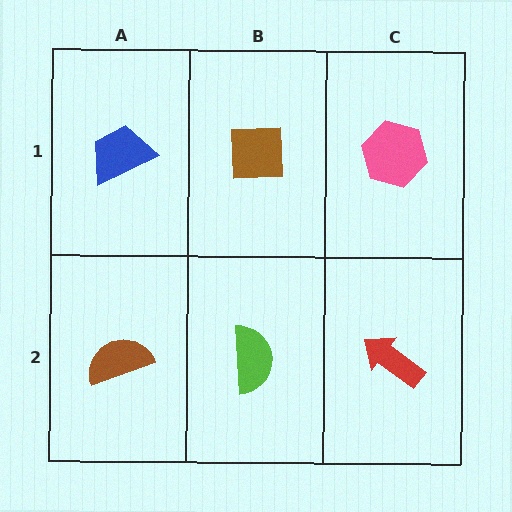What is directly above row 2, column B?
A brown square.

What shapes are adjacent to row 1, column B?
A lime semicircle (row 2, column B), a blue trapezoid (row 1, column A), a pink hexagon (row 1, column C).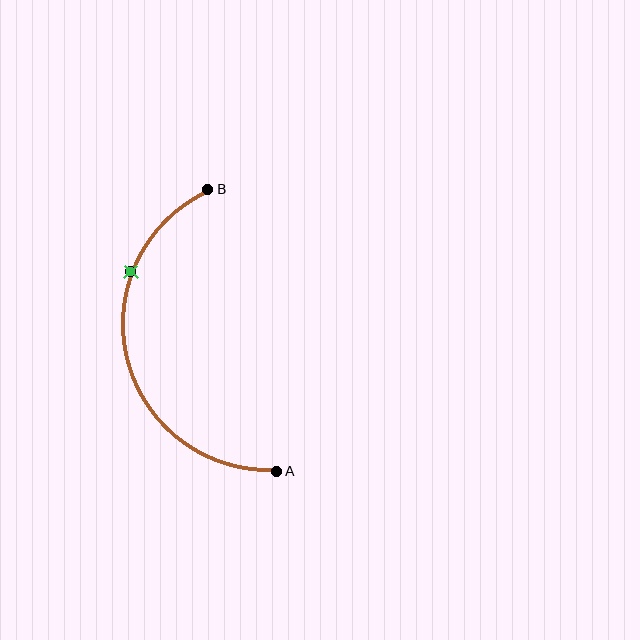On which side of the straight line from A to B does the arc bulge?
The arc bulges to the left of the straight line connecting A and B.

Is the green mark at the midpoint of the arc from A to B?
No. The green mark lies on the arc but is closer to endpoint B. The arc midpoint would be at the point on the curve equidistant along the arc from both A and B.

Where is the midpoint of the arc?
The arc midpoint is the point on the curve farthest from the straight line joining A and B. It sits to the left of that line.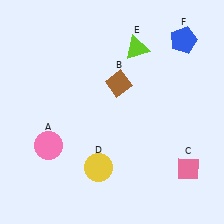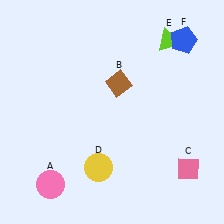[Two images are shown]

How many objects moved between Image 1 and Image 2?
2 objects moved between the two images.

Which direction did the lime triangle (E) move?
The lime triangle (E) moved right.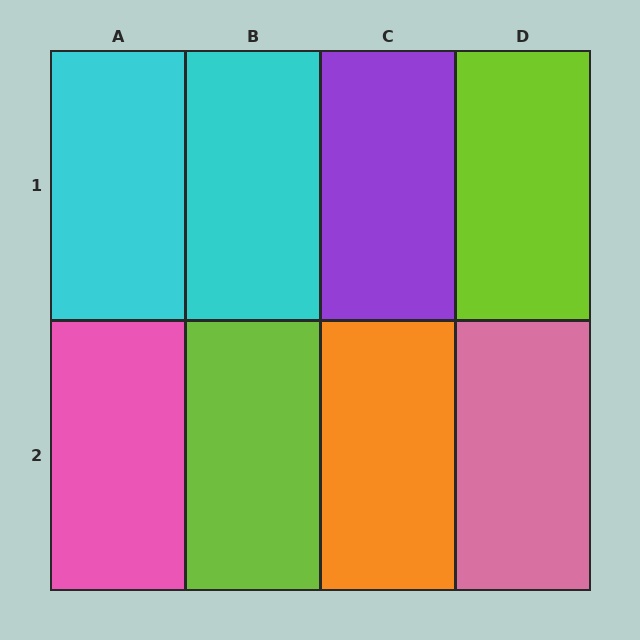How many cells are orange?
1 cell is orange.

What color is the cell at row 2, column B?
Lime.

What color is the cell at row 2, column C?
Orange.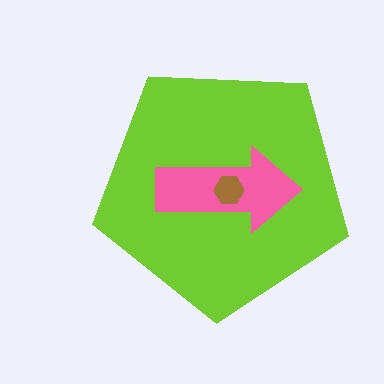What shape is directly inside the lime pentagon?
The pink arrow.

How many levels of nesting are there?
3.